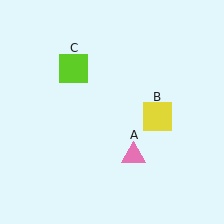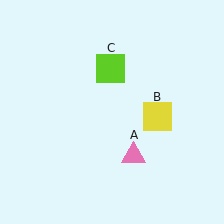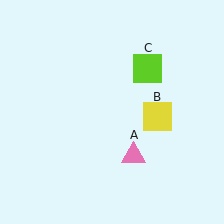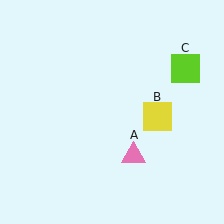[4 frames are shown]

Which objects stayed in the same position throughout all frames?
Pink triangle (object A) and yellow square (object B) remained stationary.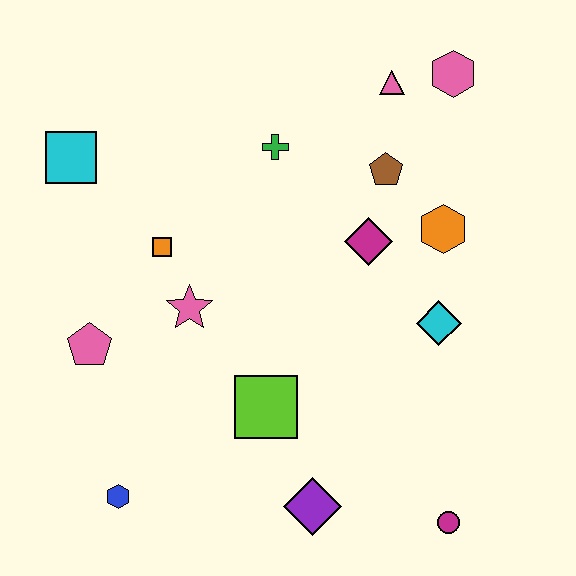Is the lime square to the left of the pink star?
No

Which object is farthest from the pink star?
The pink hexagon is farthest from the pink star.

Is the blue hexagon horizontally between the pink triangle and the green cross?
No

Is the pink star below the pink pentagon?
No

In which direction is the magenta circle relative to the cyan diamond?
The magenta circle is below the cyan diamond.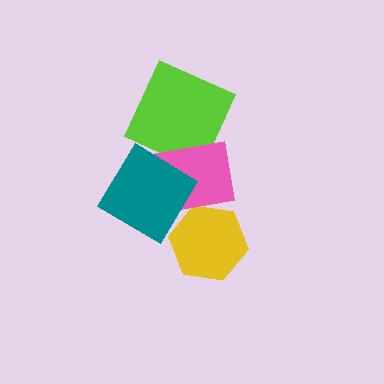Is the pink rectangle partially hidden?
Yes, it is partially covered by another shape.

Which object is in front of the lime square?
The pink rectangle is in front of the lime square.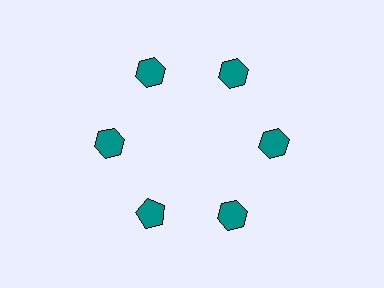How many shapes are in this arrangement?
There are 6 shapes arranged in a ring pattern.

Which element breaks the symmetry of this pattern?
The teal pentagon at roughly the 7 o'clock position breaks the symmetry. All other shapes are teal hexagons.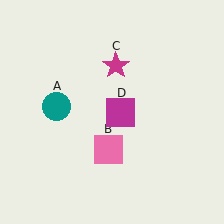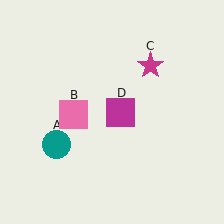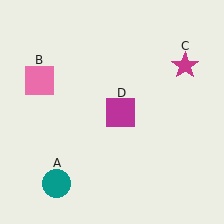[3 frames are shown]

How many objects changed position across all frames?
3 objects changed position: teal circle (object A), pink square (object B), magenta star (object C).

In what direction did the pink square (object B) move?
The pink square (object B) moved up and to the left.